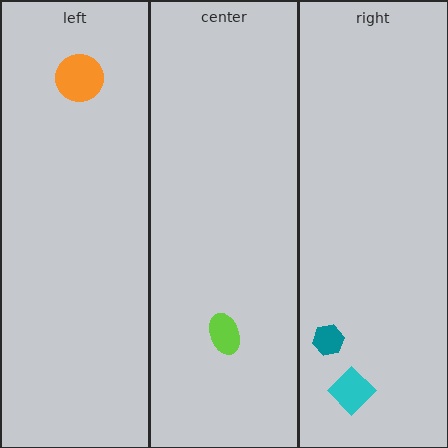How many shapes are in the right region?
2.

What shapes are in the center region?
The lime ellipse.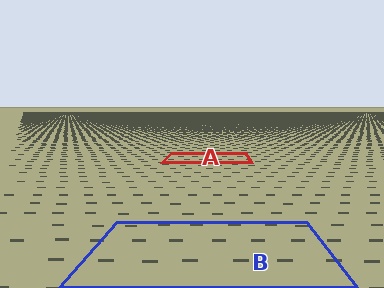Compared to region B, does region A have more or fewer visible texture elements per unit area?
Region A has more texture elements per unit area — they are packed more densely because it is farther away.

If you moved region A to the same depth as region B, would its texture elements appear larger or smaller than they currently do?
They would appear larger. At a closer depth, the same texture elements are projected at a bigger on-screen size.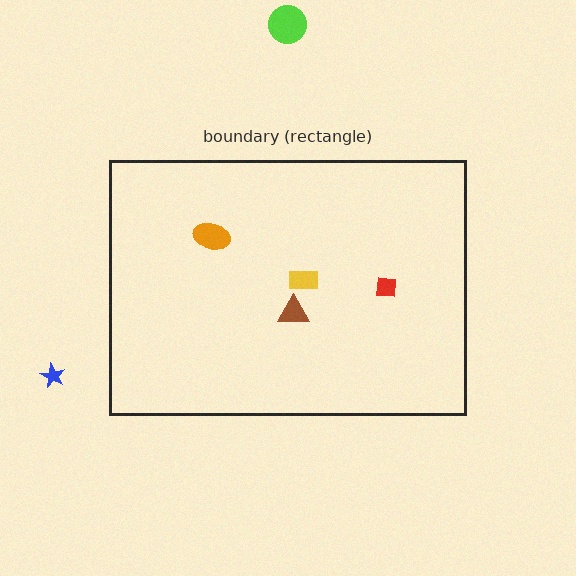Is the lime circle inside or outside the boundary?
Outside.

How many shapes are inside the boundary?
4 inside, 2 outside.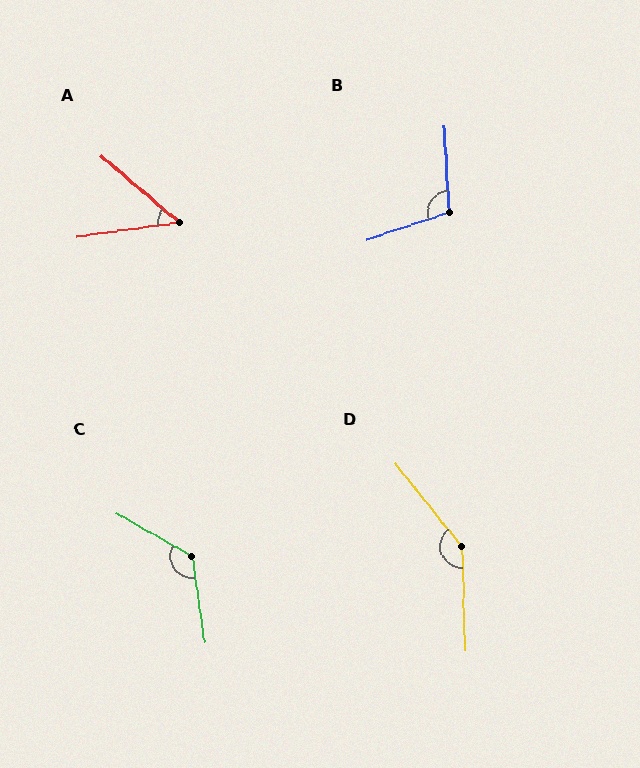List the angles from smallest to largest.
A (48°), B (105°), C (128°), D (144°).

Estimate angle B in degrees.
Approximately 105 degrees.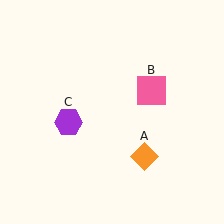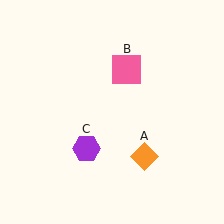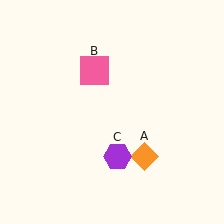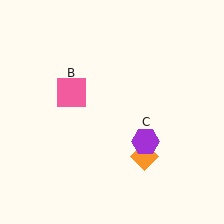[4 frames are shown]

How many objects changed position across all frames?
2 objects changed position: pink square (object B), purple hexagon (object C).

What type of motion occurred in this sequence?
The pink square (object B), purple hexagon (object C) rotated counterclockwise around the center of the scene.